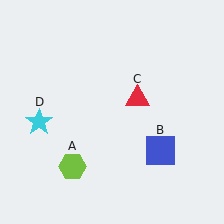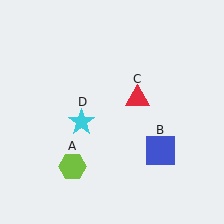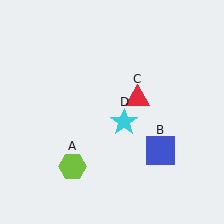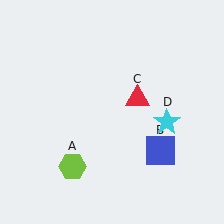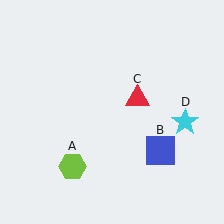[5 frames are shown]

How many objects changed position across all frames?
1 object changed position: cyan star (object D).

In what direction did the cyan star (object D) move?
The cyan star (object D) moved right.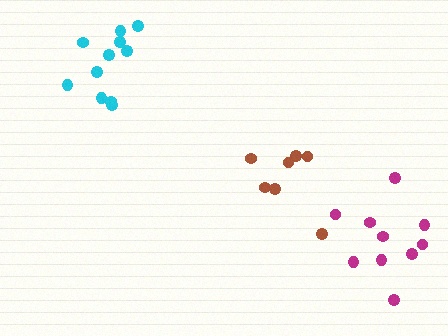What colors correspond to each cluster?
The clusters are colored: brown, cyan, magenta.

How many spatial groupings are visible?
There are 3 spatial groupings.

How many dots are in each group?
Group 1: 7 dots, Group 2: 11 dots, Group 3: 10 dots (28 total).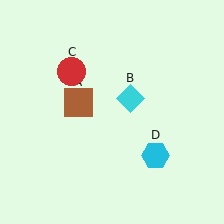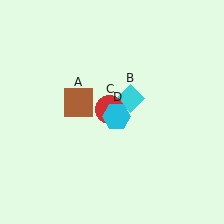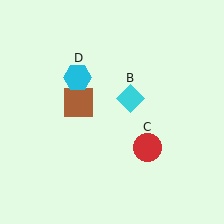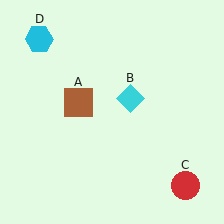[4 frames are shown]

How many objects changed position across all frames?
2 objects changed position: red circle (object C), cyan hexagon (object D).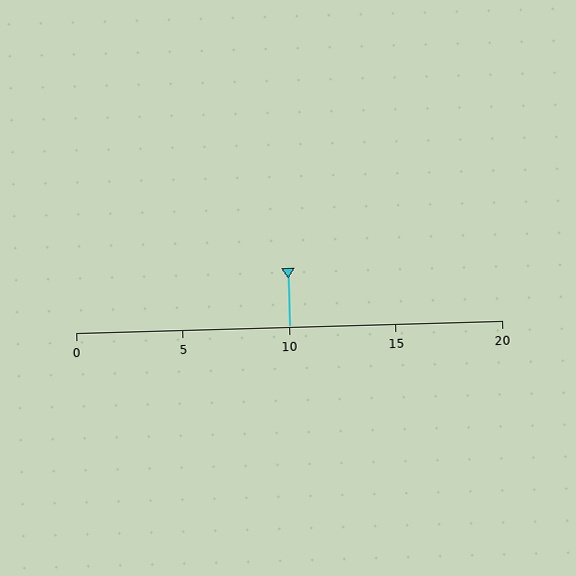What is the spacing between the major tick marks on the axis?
The major ticks are spaced 5 apart.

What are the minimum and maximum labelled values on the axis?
The axis runs from 0 to 20.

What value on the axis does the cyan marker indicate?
The marker indicates approximately 10.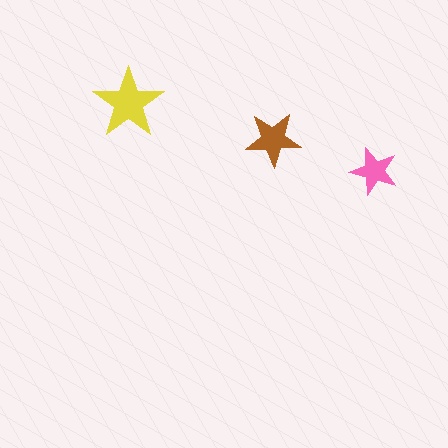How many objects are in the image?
There are 3 objects in the image.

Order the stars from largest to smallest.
the yellow one, the brown one, the pink one.